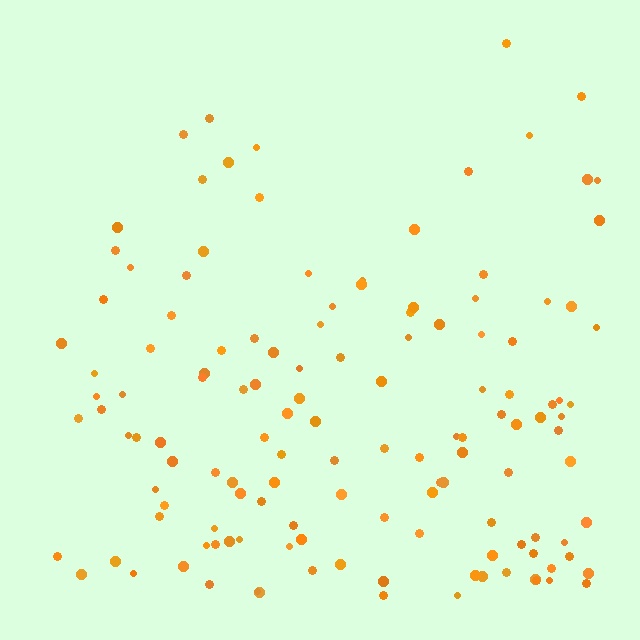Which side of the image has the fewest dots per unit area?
The top.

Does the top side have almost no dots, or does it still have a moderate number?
Still a moderate number, just noticeably fewer than the bottom.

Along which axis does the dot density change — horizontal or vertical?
Vertical.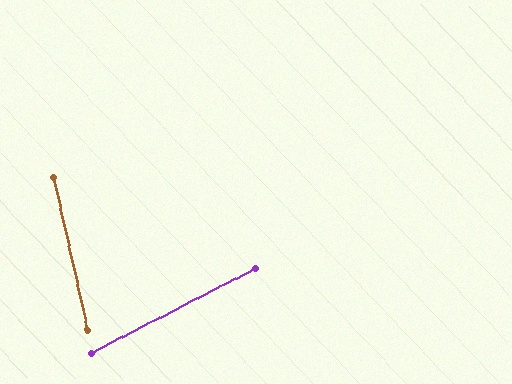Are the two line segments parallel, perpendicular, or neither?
Neither parallel nor perpendicular — they differ by about 75°.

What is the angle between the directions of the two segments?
Approximately 75 degrees.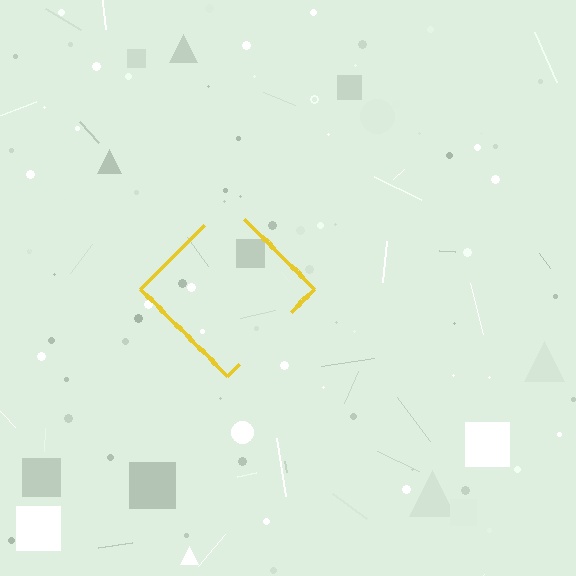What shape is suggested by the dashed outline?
The dashed outline suggests a diamond.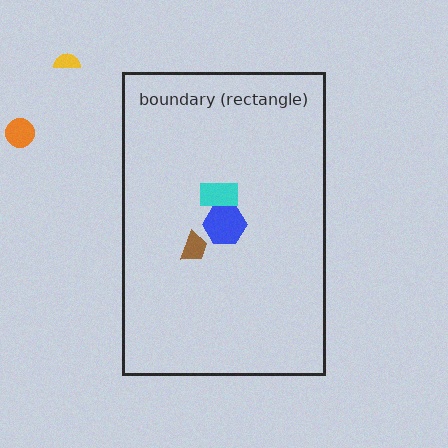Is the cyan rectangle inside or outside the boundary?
Inside.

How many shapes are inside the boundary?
3 inside, 2 outside.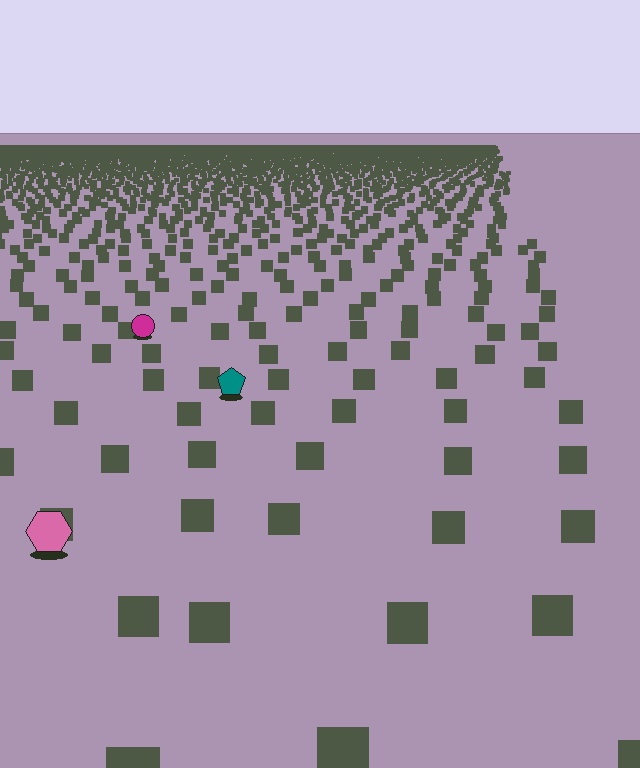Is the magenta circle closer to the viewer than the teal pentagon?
No. The teal pentagon is closer — you can tell from the texture gradient: the ground texture is coarser near it.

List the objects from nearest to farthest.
From nearest to farthest: the pink hexagon, the teal pentagon, the magenta circle.